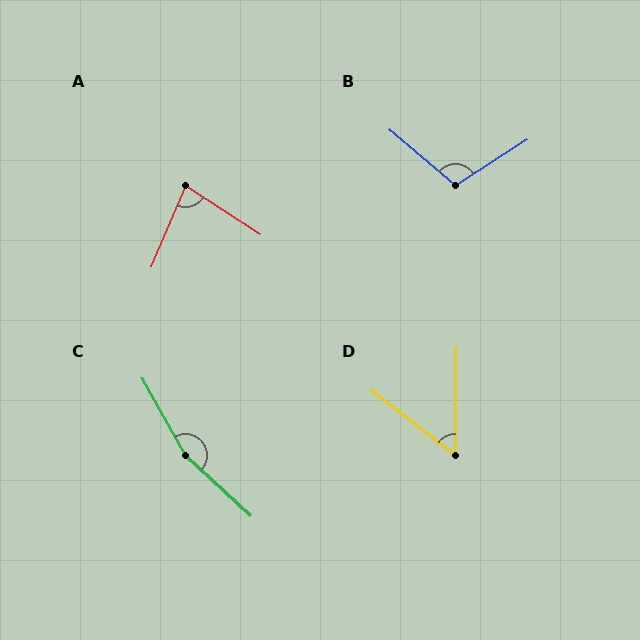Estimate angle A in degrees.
Approximately 80 degrees.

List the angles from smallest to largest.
D (52°), A (80°), B (108°), C (162°).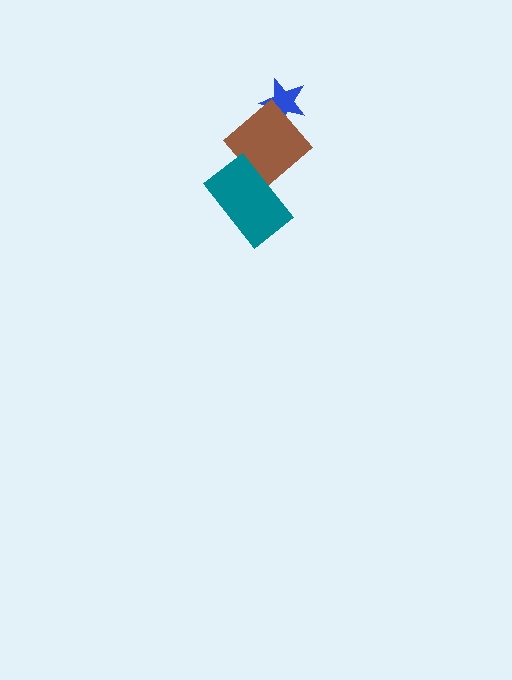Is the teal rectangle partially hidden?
No, no other shape covers it.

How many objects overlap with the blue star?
1 object overlaps with the blue star.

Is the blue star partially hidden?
Yes, it is partially covered by another shape.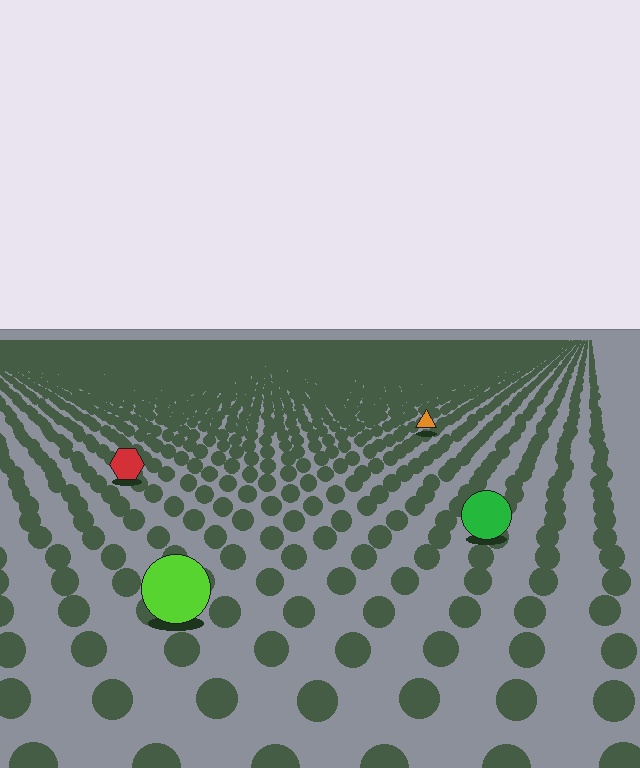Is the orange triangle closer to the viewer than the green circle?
No. The green circle is closer — you can tell from the texture gradient: the ground texture is coarser near it.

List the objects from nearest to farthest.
From nearest to farthest: the lime circle, the green circle, the red hexagon, the orange triangle.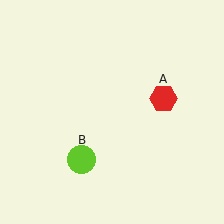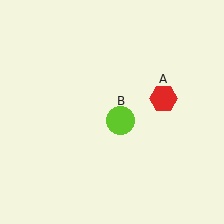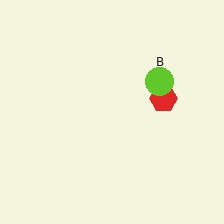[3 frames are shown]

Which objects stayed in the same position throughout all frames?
Red hexagon (object A) remained stationary.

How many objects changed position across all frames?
1 object changed position: lime circle (object B).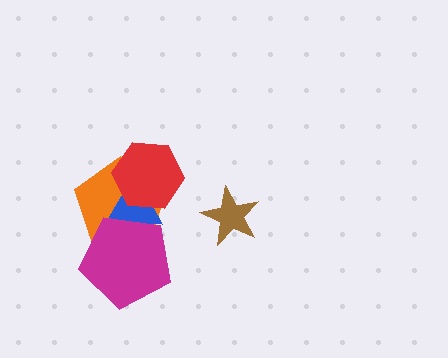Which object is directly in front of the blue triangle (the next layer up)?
The red hexagon is directly in front of the blue triangle.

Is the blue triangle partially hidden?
Yes, it is partially covered by another shape.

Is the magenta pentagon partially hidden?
No, no other shape covers it.